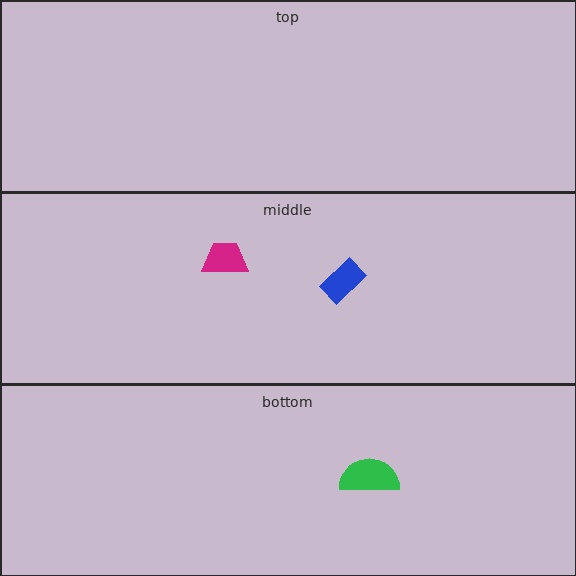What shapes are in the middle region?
The blue rectangle, the magenta trapezoid.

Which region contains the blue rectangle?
The middle region.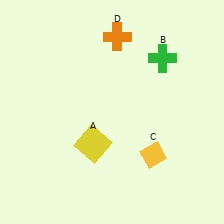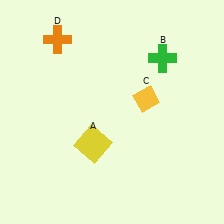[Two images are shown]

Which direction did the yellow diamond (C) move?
The yellow diamond (C) moved up.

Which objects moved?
The objects that moved are: the yellow diamond (C), the orange cross (D).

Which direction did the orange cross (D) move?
The orange cross (D) moved left.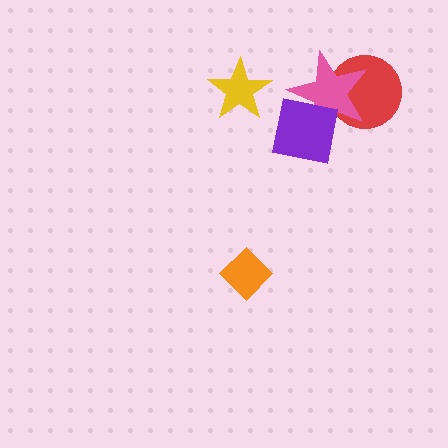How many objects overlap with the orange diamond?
0 objects overlap with the orange diamond.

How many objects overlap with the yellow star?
0 objects overlap with the yellow star.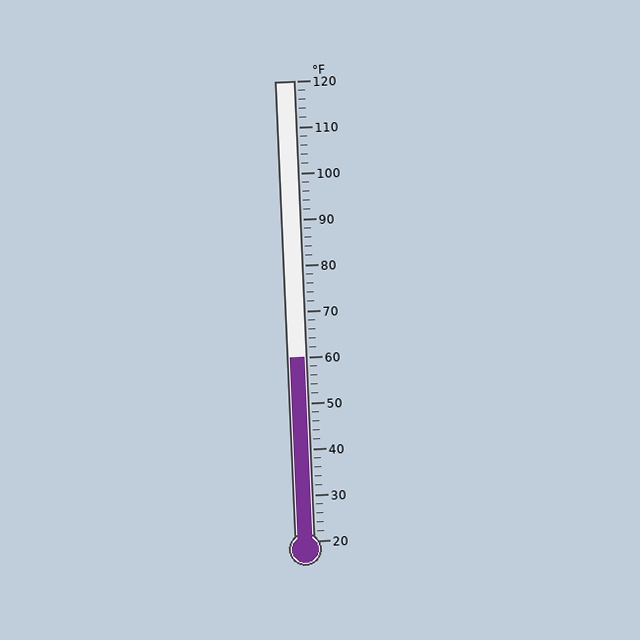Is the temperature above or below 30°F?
The temperature is above 30°F.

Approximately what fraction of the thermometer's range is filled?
The thermometer is filled to approximately 40% of its range.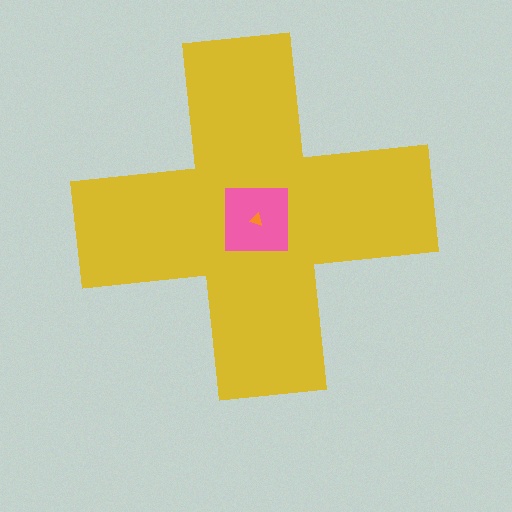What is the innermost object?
The orange triangle.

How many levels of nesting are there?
3.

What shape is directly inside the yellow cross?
The pink square.